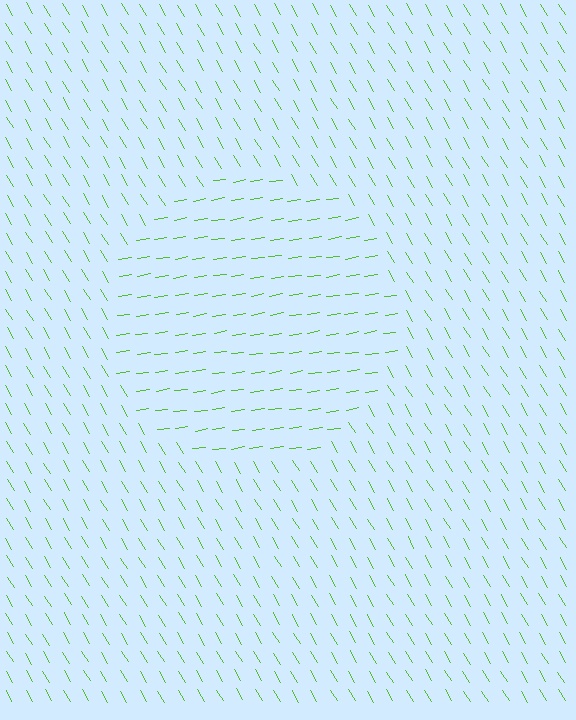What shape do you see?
I see a circle.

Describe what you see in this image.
The image is filled with small lime line segments. A circle region in the image has lines oriented differently from the surrounding lines, creating a visible texture boundary.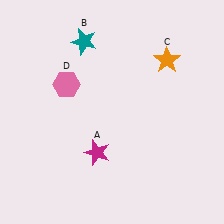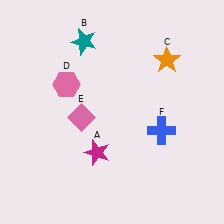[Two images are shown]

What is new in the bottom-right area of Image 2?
A blue cross (F) was added in the bottom-right area of Image 2.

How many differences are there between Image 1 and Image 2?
There are 2 differences between the two images.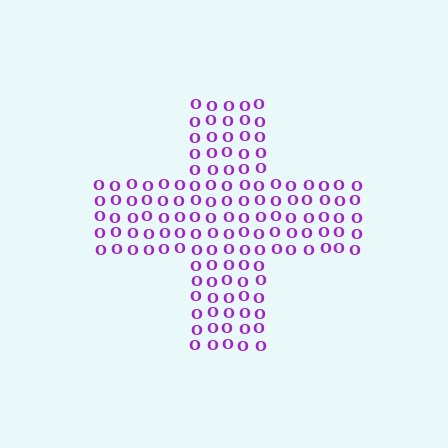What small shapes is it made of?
It is made of small letter O's.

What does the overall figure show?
The overall figure shows a cross.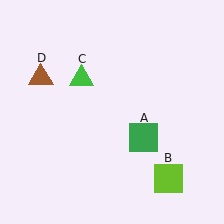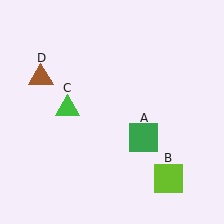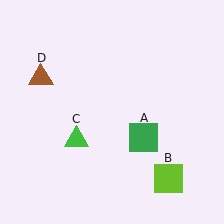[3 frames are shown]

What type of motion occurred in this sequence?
The green triangle (object C) rotated counterclockwise around the center of the scene.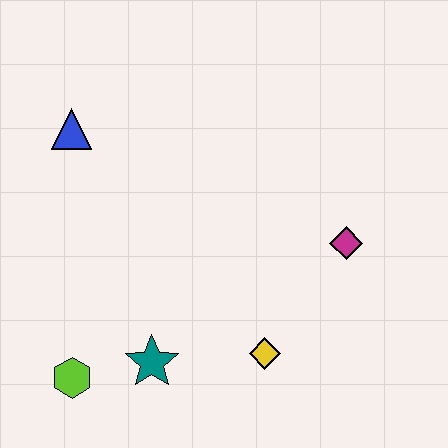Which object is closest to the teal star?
The lime hexagon is closest to the teal star.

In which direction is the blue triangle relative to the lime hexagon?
The blue triangle is above the lime hexagon.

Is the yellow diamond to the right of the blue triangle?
Yes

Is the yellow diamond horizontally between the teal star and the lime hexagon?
No